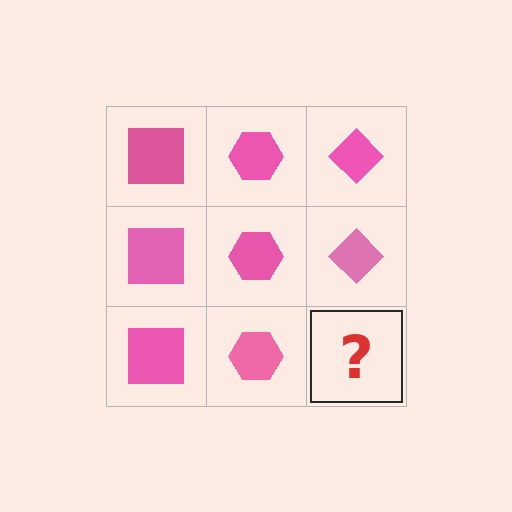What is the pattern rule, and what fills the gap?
The rule is that each column has a consistent shape. The gap should be filled with a pink diamond.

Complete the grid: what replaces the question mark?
The question mark should be replaced with a pink diamond.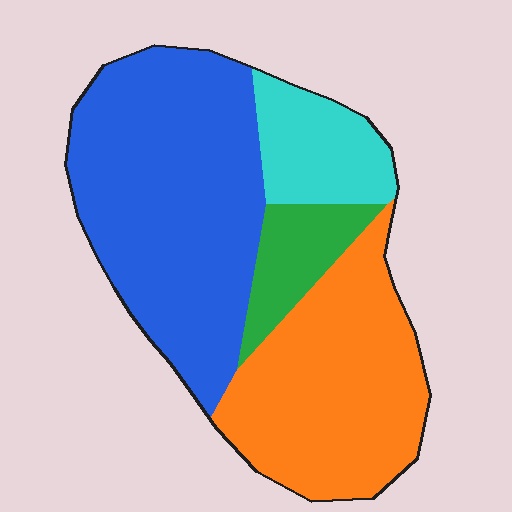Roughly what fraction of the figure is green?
Green takes up about one tenth (1/10) of the figure.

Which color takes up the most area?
Blue, at roughly 45%.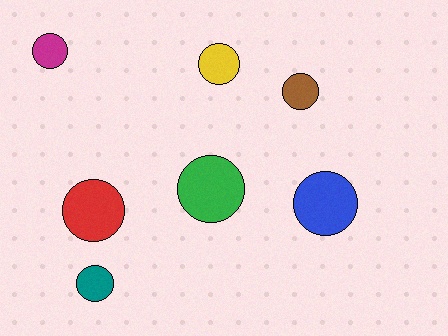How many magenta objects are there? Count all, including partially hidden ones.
There is 1 magenta object.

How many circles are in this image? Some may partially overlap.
There are 7 circles.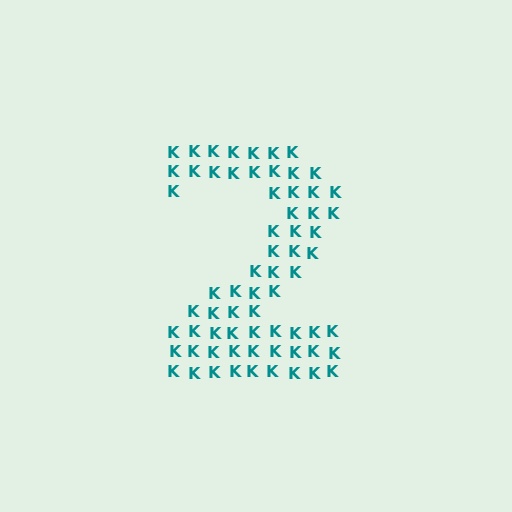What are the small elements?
The small elements are letter K's.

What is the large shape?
The large shape is the digit 2.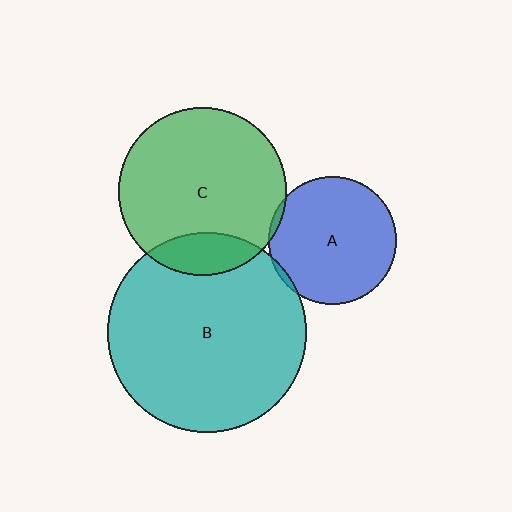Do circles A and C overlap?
Yes.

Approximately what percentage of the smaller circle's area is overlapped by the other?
Approximately 5%.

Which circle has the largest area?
Circle B (teal).